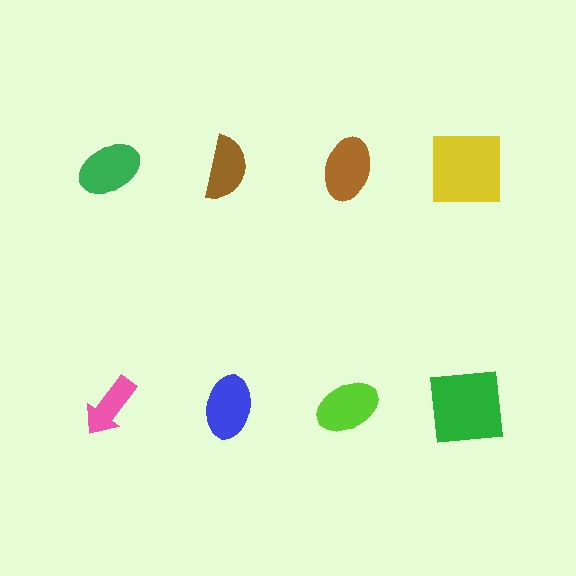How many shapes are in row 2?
4 shapes.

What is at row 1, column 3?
A brown ellipse.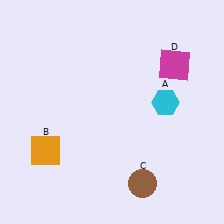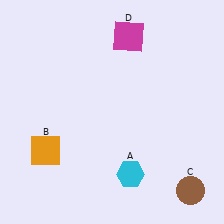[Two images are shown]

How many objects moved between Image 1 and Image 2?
3 objects moved between the two images.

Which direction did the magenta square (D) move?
The magenta square (D) moved left.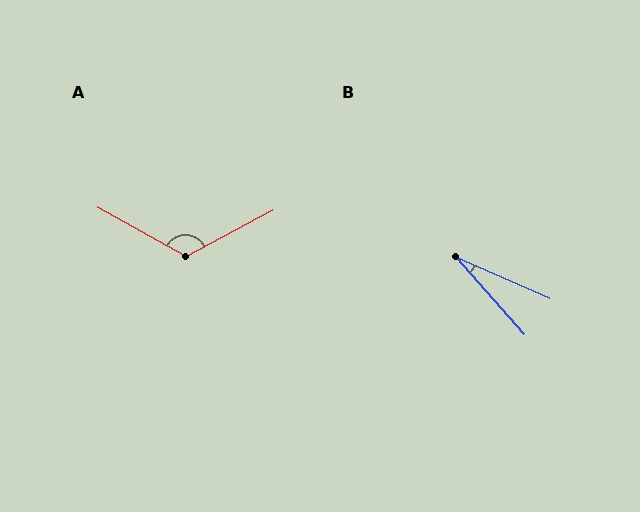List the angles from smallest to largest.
B (25°), A (123°).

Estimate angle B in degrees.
Approximately 25 degrees.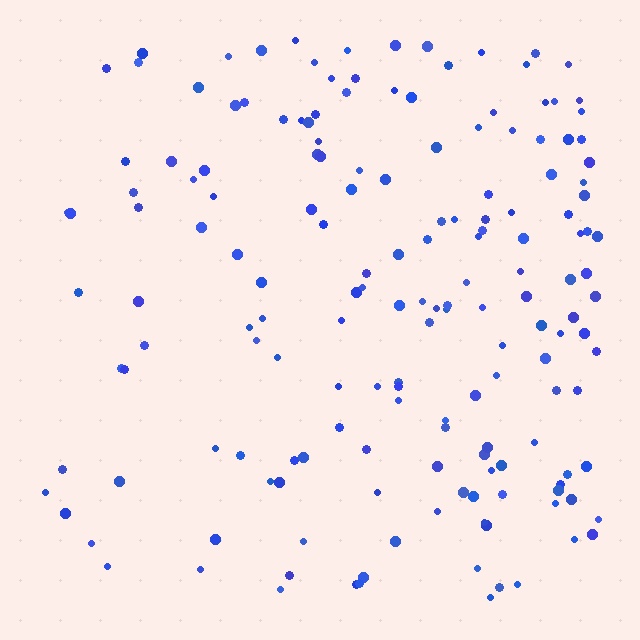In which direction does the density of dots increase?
From left to right, with the right side densest.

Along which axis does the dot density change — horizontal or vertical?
Horizontal.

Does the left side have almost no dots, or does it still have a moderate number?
Still a moderate number, just noticeably fewer than the right.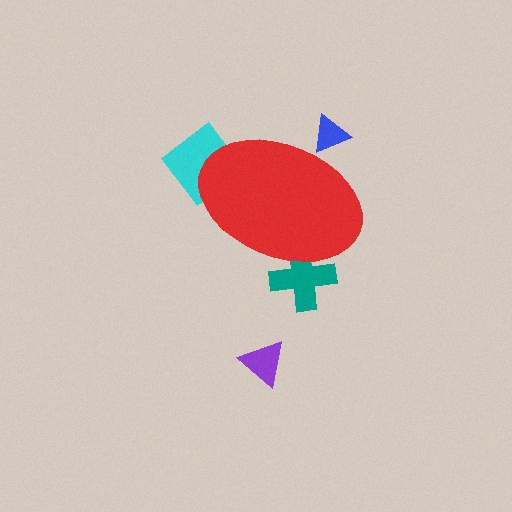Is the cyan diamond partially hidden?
Yes, the cyan diamond is partially hidden behind the red ellipse.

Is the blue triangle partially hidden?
Yes, the blue triangle is partially hidden behind the red ellipse.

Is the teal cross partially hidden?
Yes, the teal cross is partially hidden behind the red ellipse.